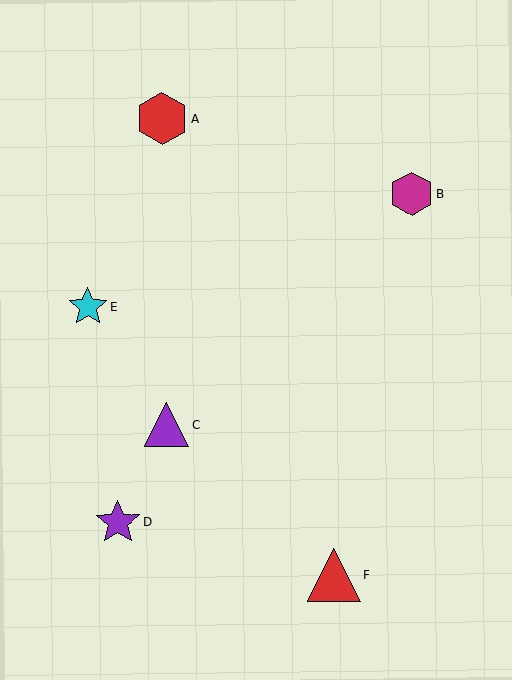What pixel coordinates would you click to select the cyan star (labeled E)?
Click at (88, 307) to select the cyan star E.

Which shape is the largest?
The red triangle (labeled F) is the largest.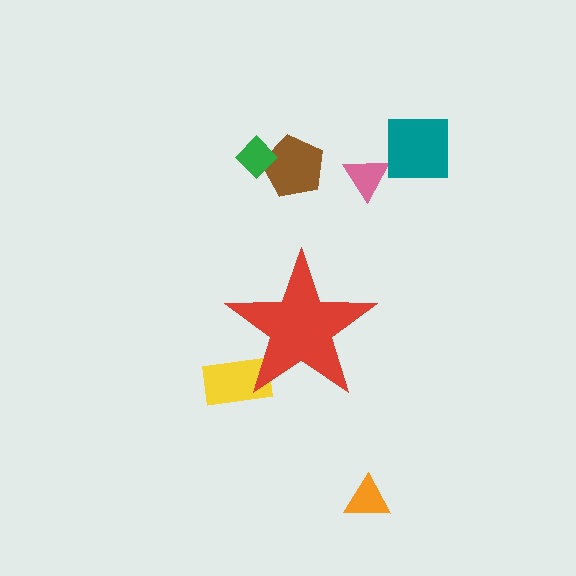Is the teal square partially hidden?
No, the teal square is fully visible.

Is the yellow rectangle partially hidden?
Yes, the yellow rectangle is partially hidden behind the red star.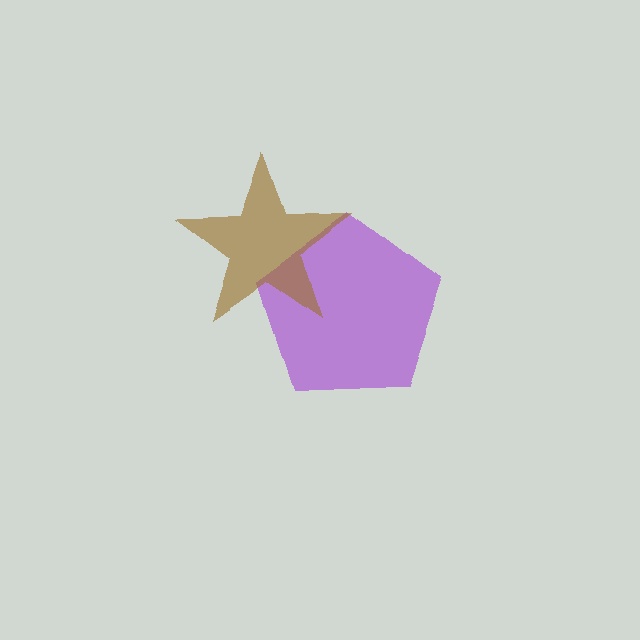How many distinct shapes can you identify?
There are 2 distinct shapes: a purple pentagon, a brown star.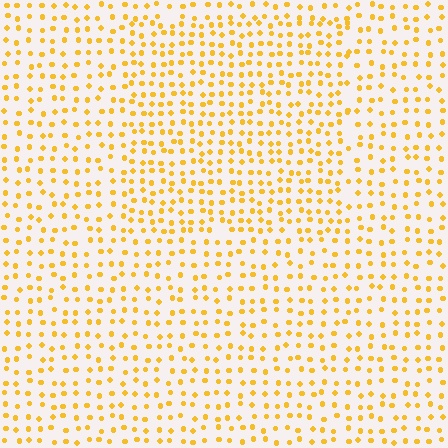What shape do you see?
I see a rectangle.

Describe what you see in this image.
The image contains small yellow elements arranged at two different densities. A rectangle-shaped region is visible where the elements are more densely packed than the surrounding area.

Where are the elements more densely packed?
The elements are more densely packed inside the rectangle boundary.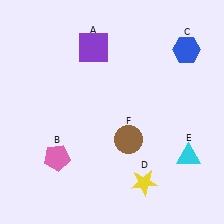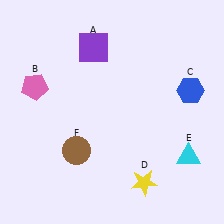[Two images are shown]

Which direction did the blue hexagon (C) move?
The blue hexagon (C) moved down.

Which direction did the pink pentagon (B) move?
The pink pentagon (B) moved up.